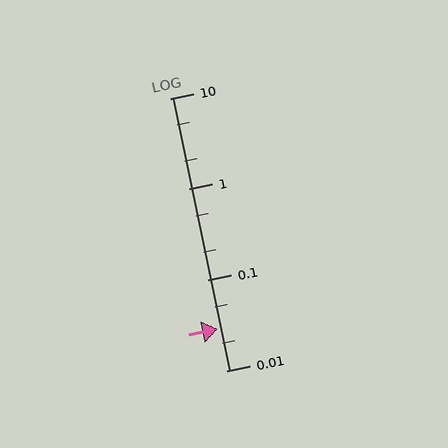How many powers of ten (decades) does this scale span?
The scale spans 3 decades, from 0.01 to 10.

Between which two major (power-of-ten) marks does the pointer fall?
The pointer is between 0.01 and 0.1.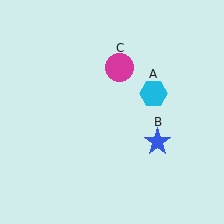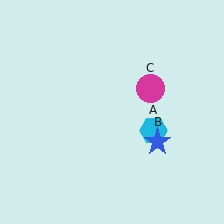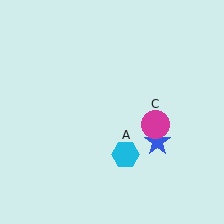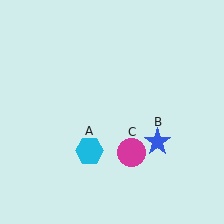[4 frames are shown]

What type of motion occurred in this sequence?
The cyan hexagon (object A), magenta circle (object C) rotated clockwise around the center of the scene.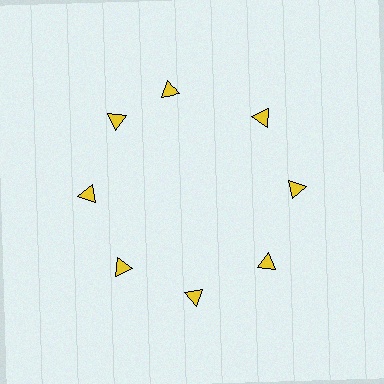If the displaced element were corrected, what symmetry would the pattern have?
It would have 8-fold rotational symmetry — the pattern would map onto itself every 45 degrees.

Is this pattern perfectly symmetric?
No. The 8 yellow triangles are arranged in a ring, but one element near the 12 o'clock position is rotated out of alignment along the ring, breaking the 8-fold rotational symmetry.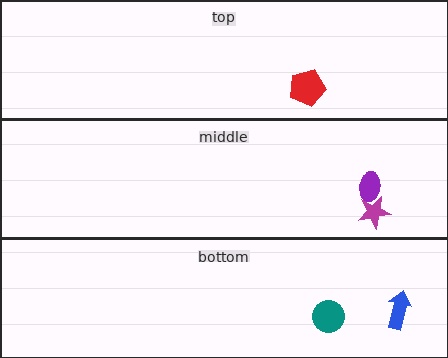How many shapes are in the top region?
1.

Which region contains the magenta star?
The middle region.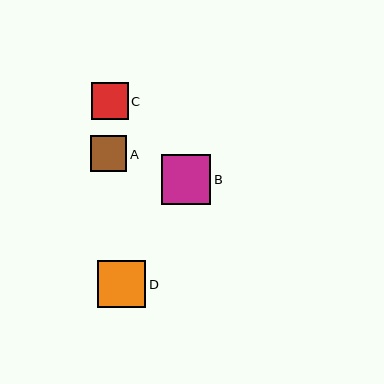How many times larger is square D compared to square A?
Square D is approximately 1.3 times the size of square A.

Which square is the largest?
Square B is the largest with a size of approximately 50 pixels.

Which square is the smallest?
Square A is the smallest with a size of approximately 36 pixels.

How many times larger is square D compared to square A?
Square D is approximately 1.3 times the size of square A.